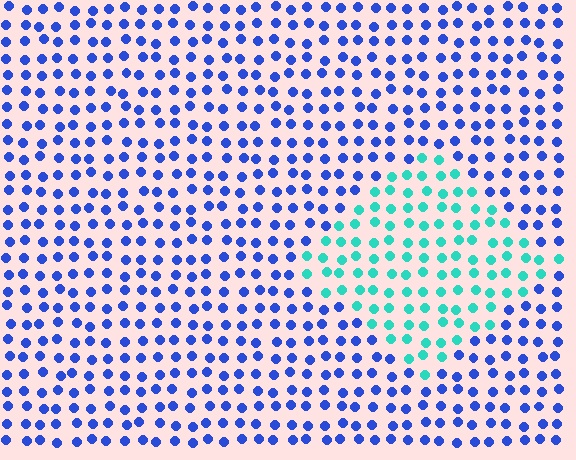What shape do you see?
I see a diamond.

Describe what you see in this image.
The image is filled with small blue elements in a uniform arrangement. A diamond-shaped region is visible where the elements are tinted to a slightly different hue, forming a subtle color boundary.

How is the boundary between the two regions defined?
The boundary is defined purely by a slight shift in hue (about 58 degrees). Spacing, size, and orientation are identical on both sides.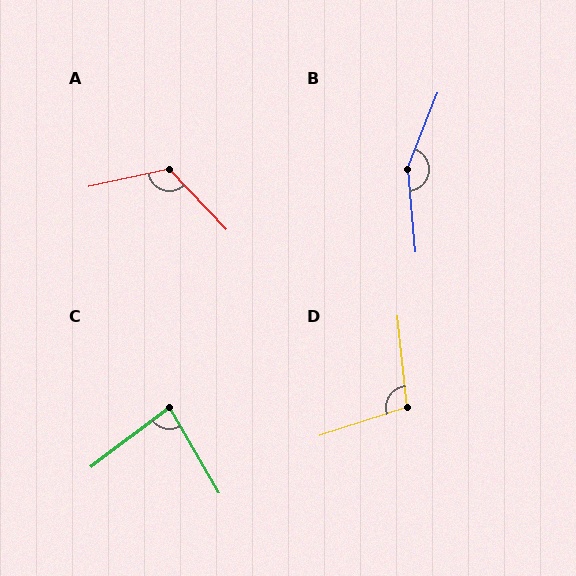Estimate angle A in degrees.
Approximately 121 degrees.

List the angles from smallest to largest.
C (83°), D (102°), A (121°), B (153°).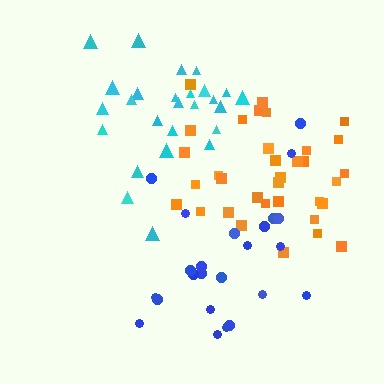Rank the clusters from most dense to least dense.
cyan, orange, blue.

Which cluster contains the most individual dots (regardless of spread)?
Orange (34).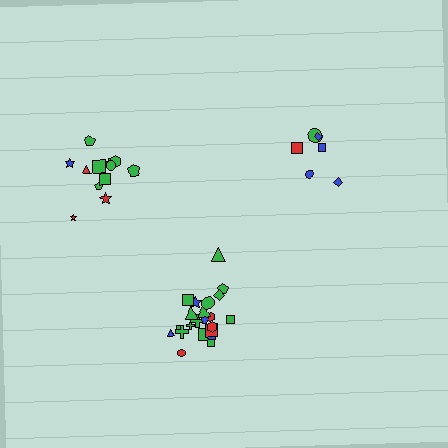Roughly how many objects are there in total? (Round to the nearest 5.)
Roughly 40 objects in total.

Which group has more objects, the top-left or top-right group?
The top-left group.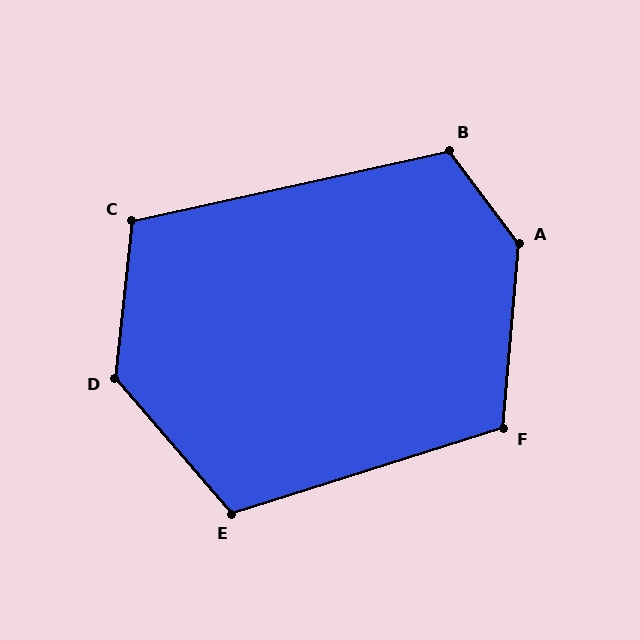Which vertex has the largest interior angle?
A, at approximately 138 degrees.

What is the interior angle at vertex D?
Approximately 133 degrees (obtuse).